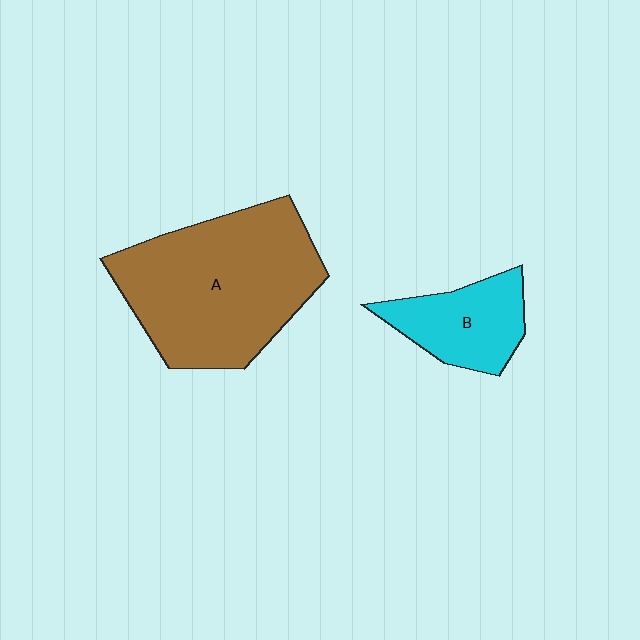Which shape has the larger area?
Shape A (brown).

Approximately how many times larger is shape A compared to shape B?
Approximately 2.5 times.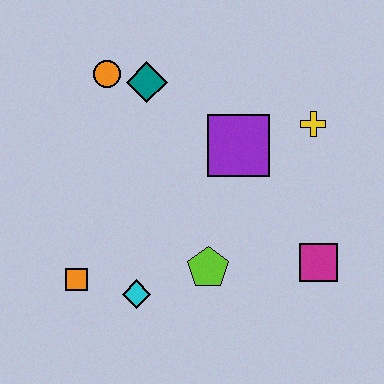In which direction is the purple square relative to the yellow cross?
The purple square is to the left of the yellow cross.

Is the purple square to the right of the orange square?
Yes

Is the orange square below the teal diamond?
Yes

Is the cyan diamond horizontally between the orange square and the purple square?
Yes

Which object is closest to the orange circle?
The teal diamond is closest to the orange circle.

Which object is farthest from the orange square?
The yellow cross is farthest from the orange square.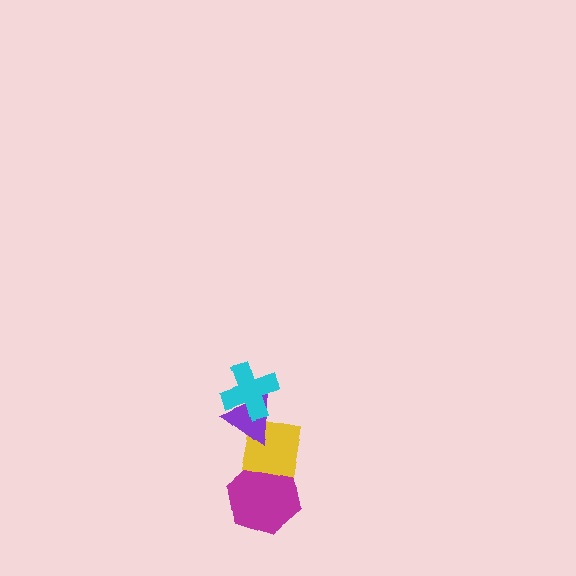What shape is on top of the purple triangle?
The cyan cross is on top of the purple triangle.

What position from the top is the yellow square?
The yellow square is 3rd from the top.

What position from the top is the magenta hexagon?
The magenta hexagon is 4th from the top.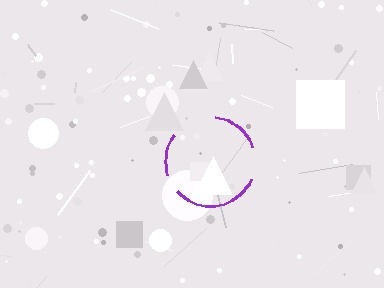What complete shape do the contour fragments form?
The contour fragments form a circle.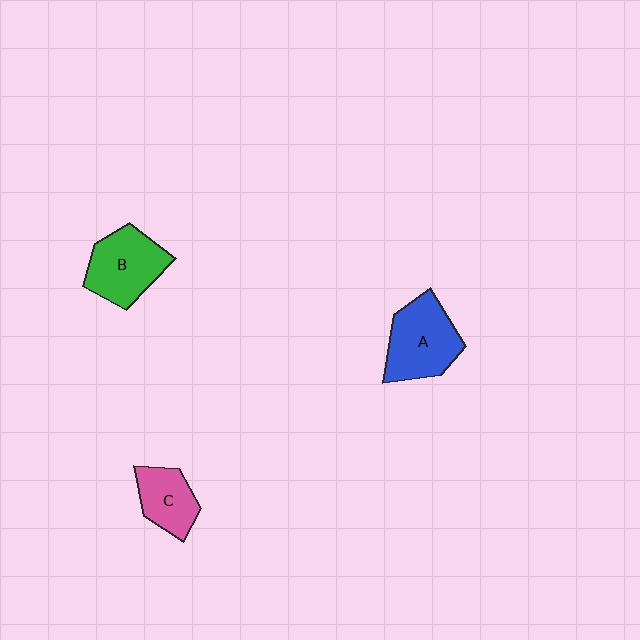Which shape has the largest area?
Shape A (blue).